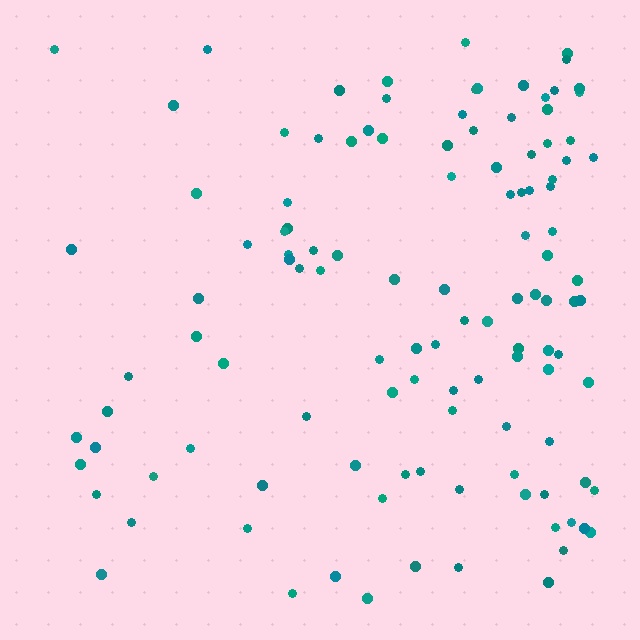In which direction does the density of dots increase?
From left to right, with the right side densest.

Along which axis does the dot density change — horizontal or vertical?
Horizontal.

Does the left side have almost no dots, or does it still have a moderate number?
Still a moderate number, just noticeably fewer than the right.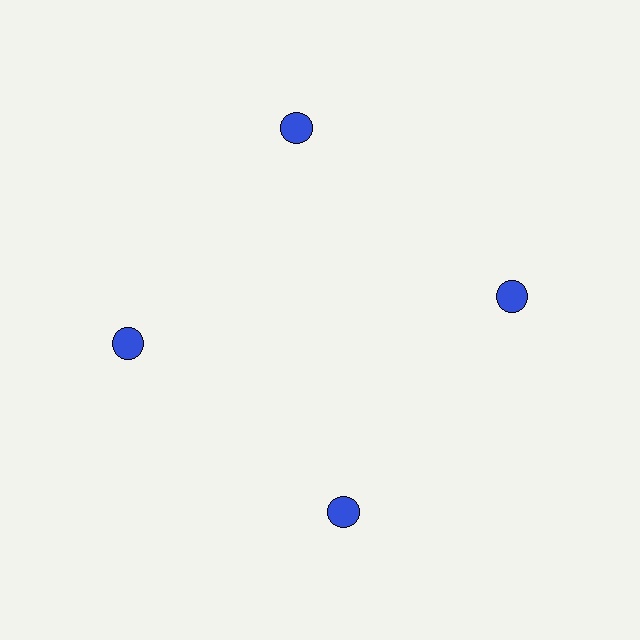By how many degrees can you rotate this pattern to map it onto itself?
The pattern maps onto itself every 90 degrees of rotation.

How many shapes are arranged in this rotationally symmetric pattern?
There are 4 shapes, arranged in 4 groups of 1.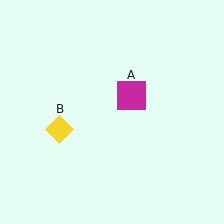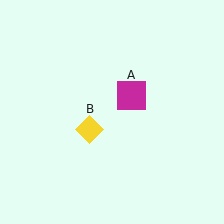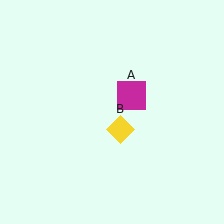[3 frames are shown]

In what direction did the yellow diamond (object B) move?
The yellow diamond (object B) moved right.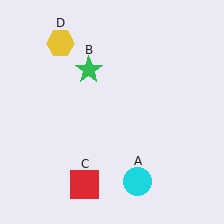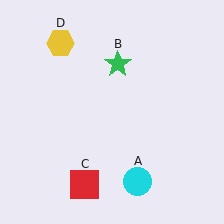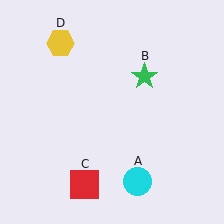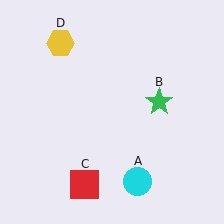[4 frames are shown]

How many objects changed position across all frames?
1 object changed position: green star (object B).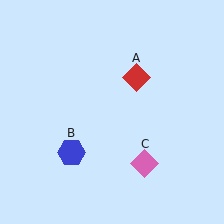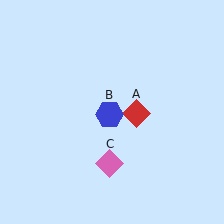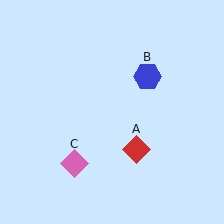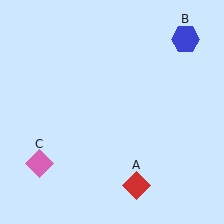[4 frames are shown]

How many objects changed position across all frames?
3 objects changed position: red diamond (object A), blue hexagon (object B), pink diamond (object C).